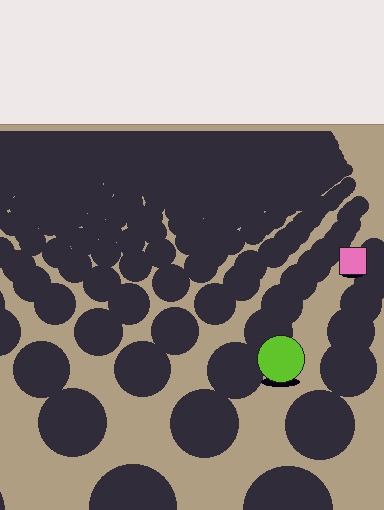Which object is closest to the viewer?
The lime circle is closest. The texture marks near it are larger and more spread out.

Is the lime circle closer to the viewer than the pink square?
Yes. The lime circle is closer — you can tell from the texture gradient: the ground texture is coarser near it.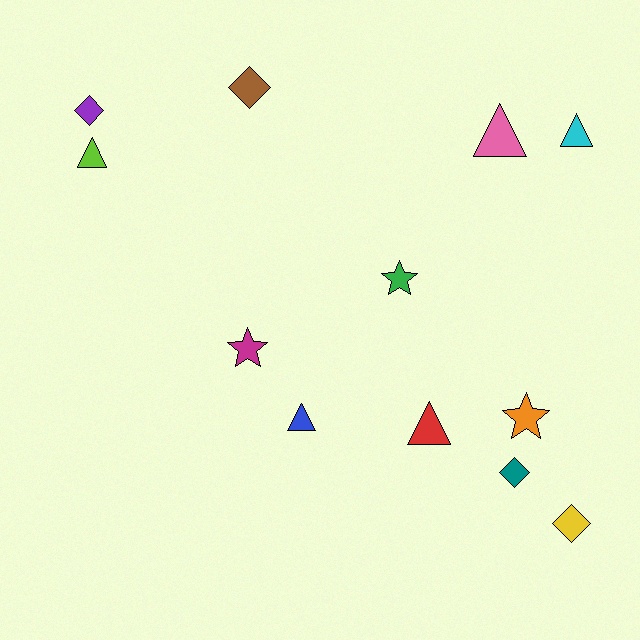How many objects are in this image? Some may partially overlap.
There are 12 objects.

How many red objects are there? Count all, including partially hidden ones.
There is 1 red object.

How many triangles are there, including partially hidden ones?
There are 5 triangles.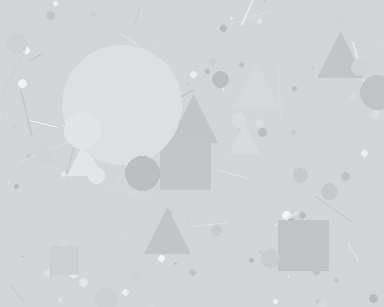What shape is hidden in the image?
A circle is hidden in the image.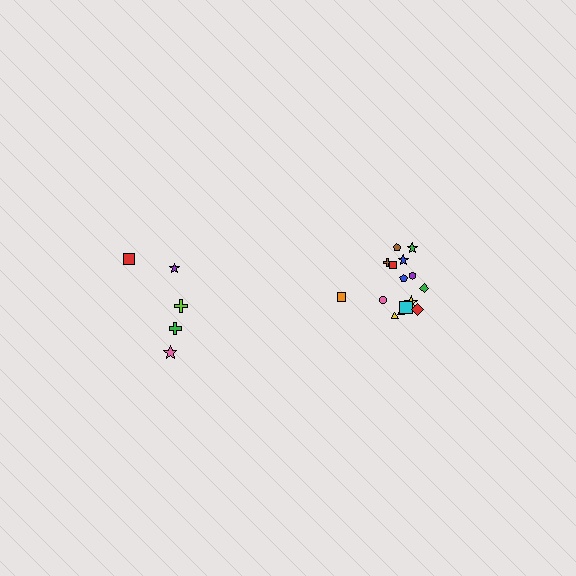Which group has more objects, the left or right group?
The right group.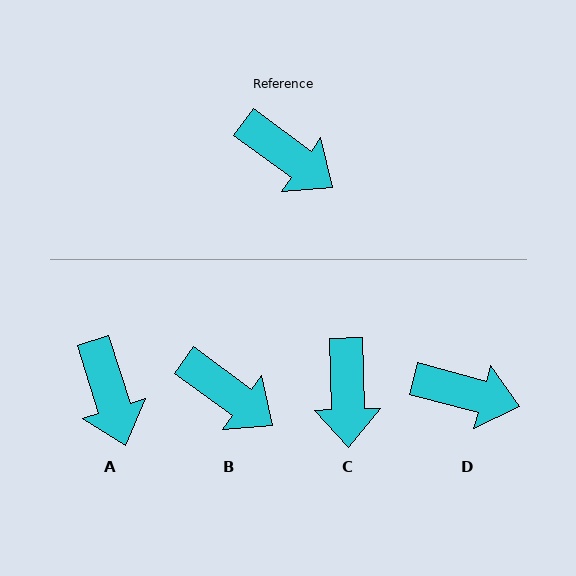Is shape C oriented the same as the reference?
No, it is off by about 52 degrees.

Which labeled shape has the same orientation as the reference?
B.